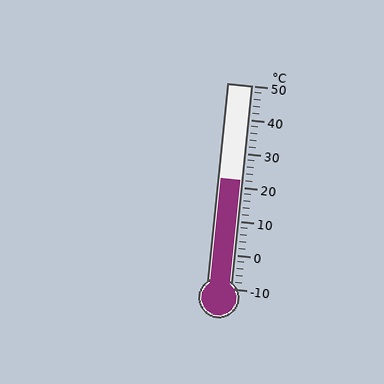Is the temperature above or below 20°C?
The temperature is above 20°C.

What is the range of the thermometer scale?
The thermometer scale ranges from -10°C to 50°C.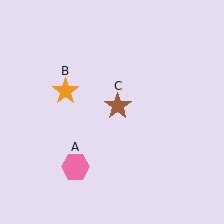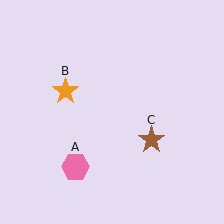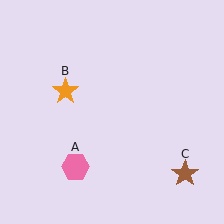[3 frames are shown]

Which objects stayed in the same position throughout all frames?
Pink hexagon (object A) and orange star (object B) remained stationary.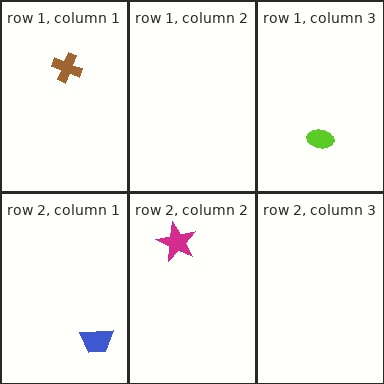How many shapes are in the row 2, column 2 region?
1.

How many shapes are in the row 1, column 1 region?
1.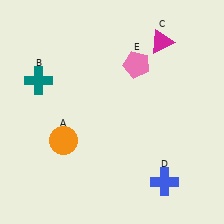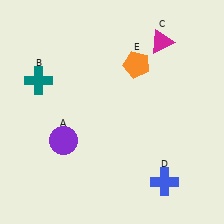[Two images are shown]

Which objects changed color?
A changed from orange to purple. E changed from pink to orange.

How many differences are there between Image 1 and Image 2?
There are 2 differences between the two images.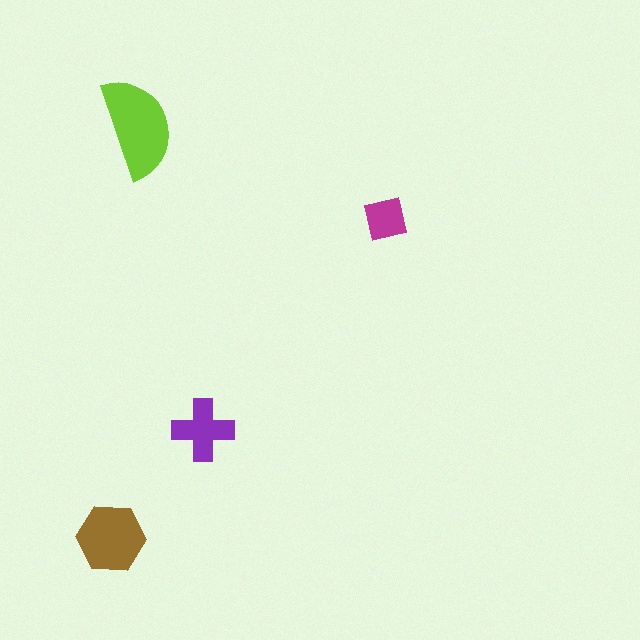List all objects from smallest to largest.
The magenta square, the purple cross, the brown hexagon, the lime semicircle.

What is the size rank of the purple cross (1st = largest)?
3rd.